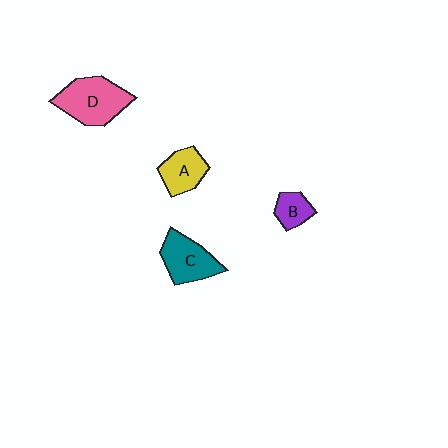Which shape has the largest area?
Shape D (pink).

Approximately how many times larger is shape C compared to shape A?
Approximately 1.3 times.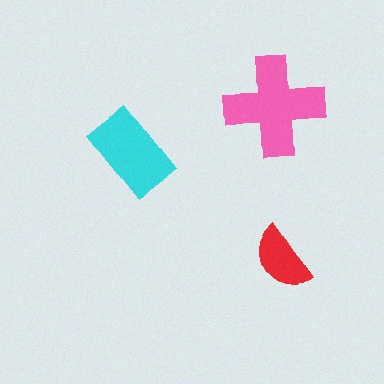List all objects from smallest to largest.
The red semicircle, the cyan rectangle, the pink cross.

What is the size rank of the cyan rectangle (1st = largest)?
2nd.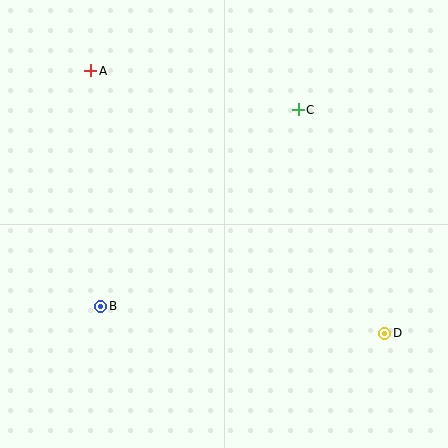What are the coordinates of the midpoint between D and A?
The midpoint between D and A is at (238, 202).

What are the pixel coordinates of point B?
Point B is at (101, 306).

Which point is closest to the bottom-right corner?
Point D is closest to the bottom-right corner.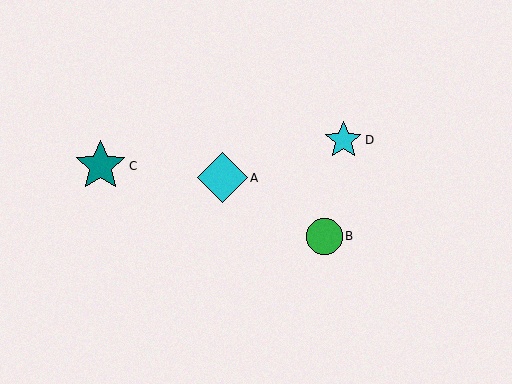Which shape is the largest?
The teal star (labeled C) is the largest.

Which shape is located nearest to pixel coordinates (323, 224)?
The green circle (labeled B) at (324, 236) is nearest to that location.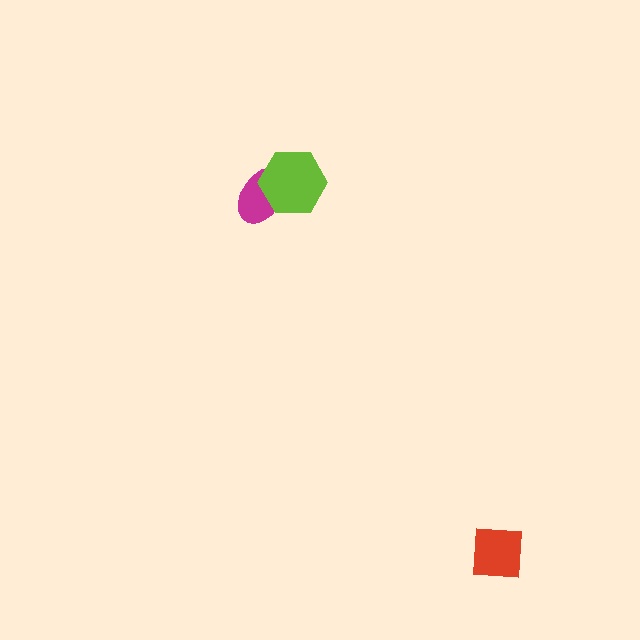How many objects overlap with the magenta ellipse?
1 object overlaps with the magenta ellipse.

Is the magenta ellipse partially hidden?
Yes, it is partially covered by another shape.